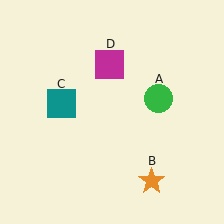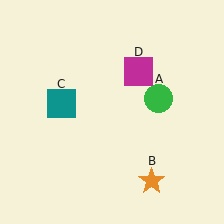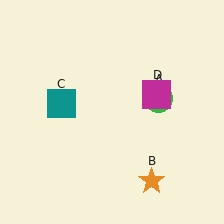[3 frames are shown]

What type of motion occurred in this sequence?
The magenta square (object D) rotated clockwise around the center of the scene.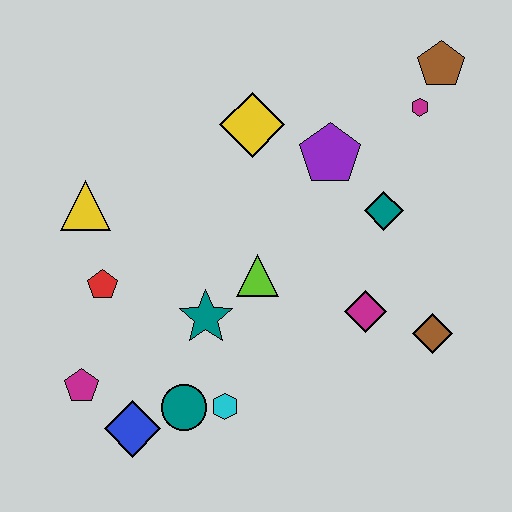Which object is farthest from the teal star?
The brown pentagon is farthest from the teal star.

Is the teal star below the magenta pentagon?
No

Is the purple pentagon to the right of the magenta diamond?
No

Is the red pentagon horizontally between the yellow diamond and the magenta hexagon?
No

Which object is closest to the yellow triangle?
The red pentagon is closest to the yellow triangle.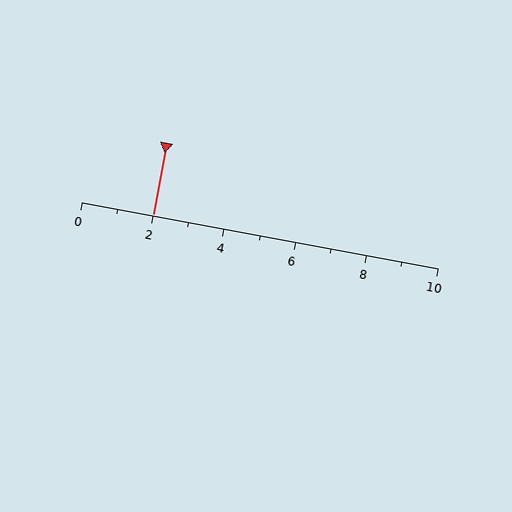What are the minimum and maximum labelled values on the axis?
The axis runs from 0 to 10.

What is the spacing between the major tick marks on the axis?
The major ticks are spaced 2 apart.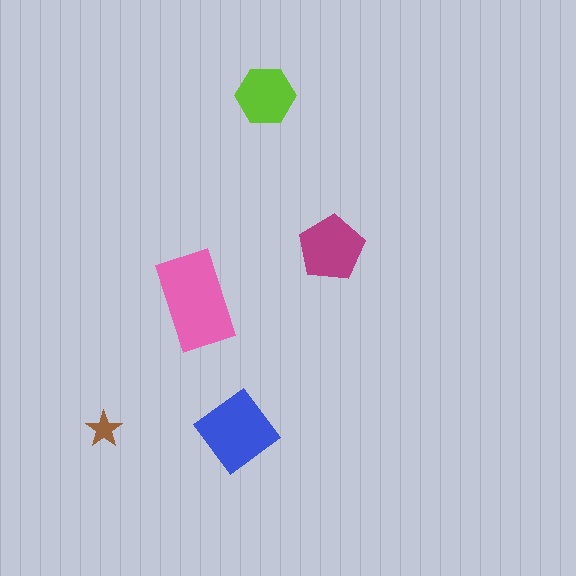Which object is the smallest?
The brown star.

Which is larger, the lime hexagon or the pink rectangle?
The pink rectangle.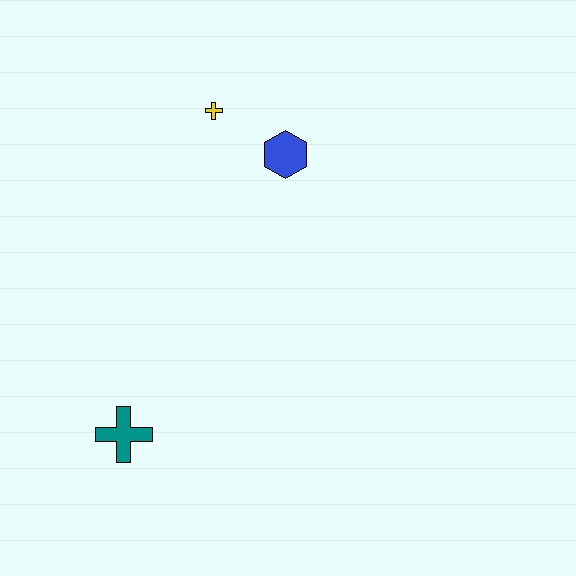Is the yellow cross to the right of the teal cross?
Yes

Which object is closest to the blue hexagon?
The yellow cross is closest to the blue hexagon.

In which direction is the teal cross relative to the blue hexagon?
The teal cross is below the blue hexagon.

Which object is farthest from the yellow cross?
The teal cross is farthest from the yellow cross.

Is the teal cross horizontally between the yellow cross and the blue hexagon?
No